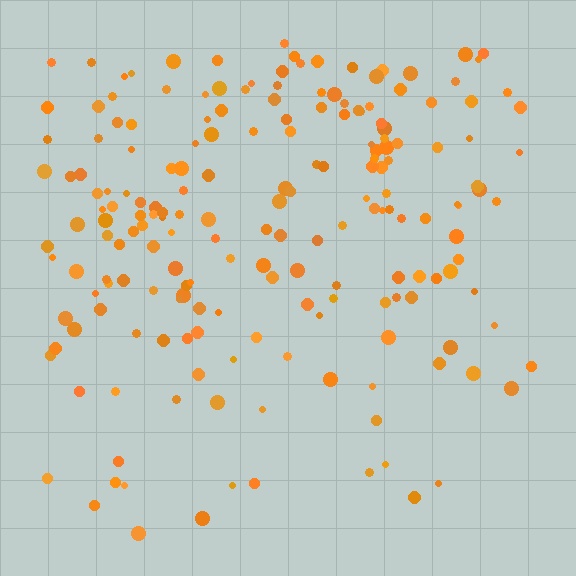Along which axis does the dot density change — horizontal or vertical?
Vertical.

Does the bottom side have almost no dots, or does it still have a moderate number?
Still a moderate number, just noticeably fewer than the top.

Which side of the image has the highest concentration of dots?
The top.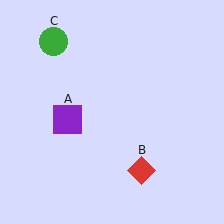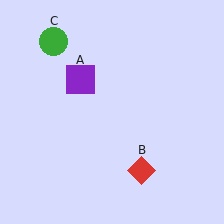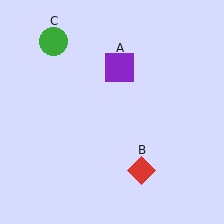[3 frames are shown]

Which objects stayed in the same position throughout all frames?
Red diamond (object B) and green circle (object C) remained stationary.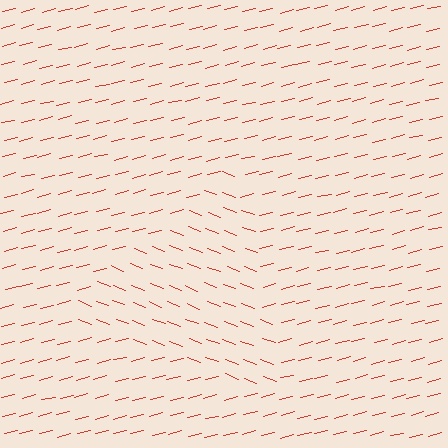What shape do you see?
I see a triangle.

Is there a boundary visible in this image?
Yes, there is a texture boundary formed by a change in line orientation.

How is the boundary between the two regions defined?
The boundary is defined purely by a change in line orientation (approximately 35 degrees difference). All lines are the same color and thickness.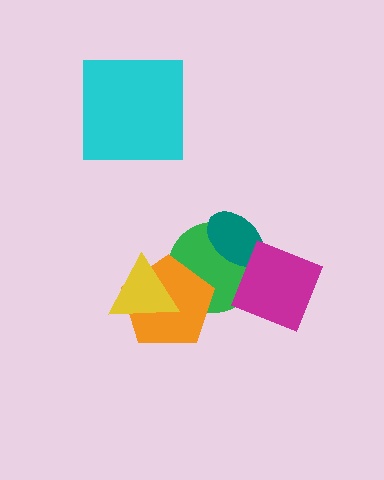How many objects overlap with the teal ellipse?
2 objects overlap with the teal ellipse.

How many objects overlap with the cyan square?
0 objects overlap with the cyan square.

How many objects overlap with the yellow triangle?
2 objects overlap with the yellow triangle.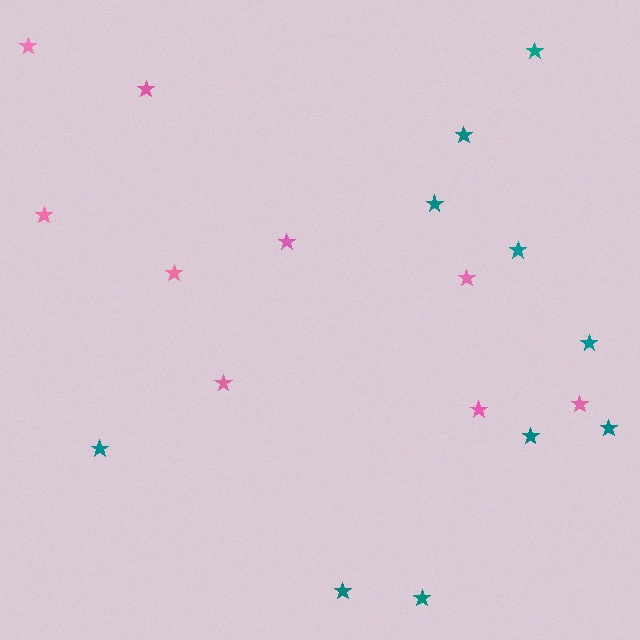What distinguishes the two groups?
There are 2 groups: one group of pink stars (9) and one group of teal stars (10).